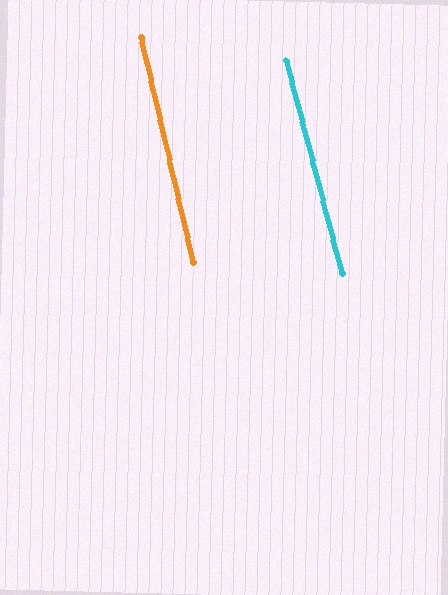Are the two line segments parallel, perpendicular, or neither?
Parallel — their directions differ by only 1.3°.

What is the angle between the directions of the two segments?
Approximately 1 degree.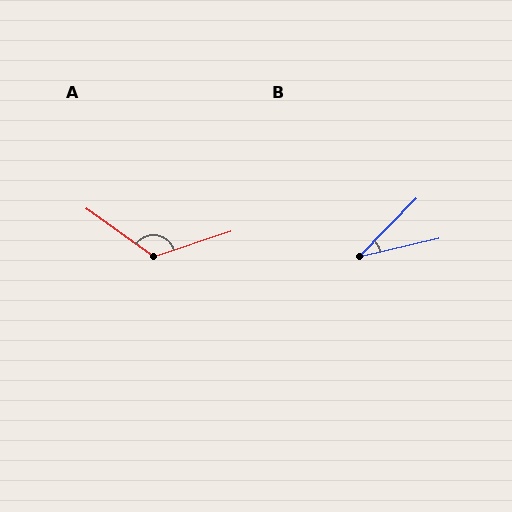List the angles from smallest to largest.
B (33°), A (126°).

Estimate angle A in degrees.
Approximately 126 degrees.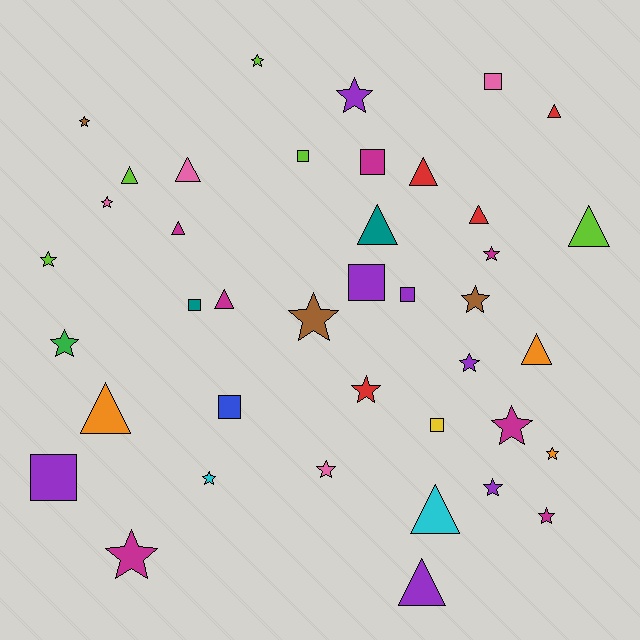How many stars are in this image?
There are 18 stars.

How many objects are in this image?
There are 40 objects.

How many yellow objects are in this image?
There is 1 yellow object.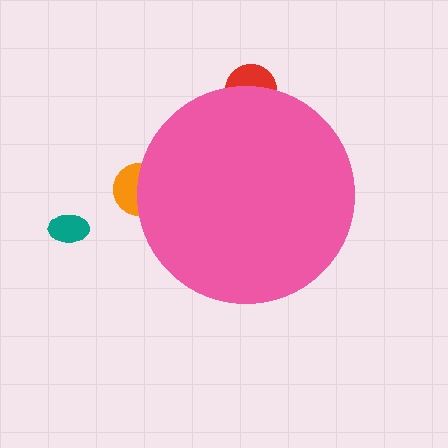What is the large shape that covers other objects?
A pink circle.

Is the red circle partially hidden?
Yes, the red circle is partially hidden behind the pink circle.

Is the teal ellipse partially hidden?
No, the teal ellipse is fully visible.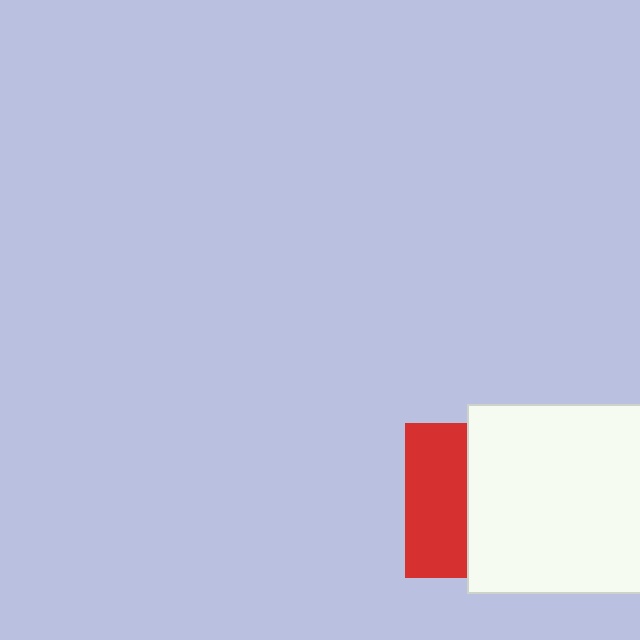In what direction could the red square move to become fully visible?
The red square could move left. That would shift it out from behind the white square entirely.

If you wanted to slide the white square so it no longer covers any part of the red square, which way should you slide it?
Slide it right — that is the most direct way to separate the two shapes.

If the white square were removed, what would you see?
You would see the complete red square.